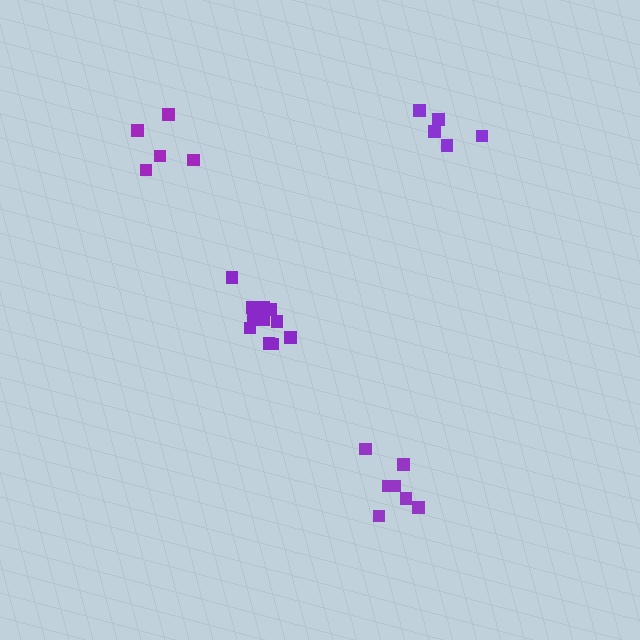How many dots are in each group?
Group 1: 11 dots, Group 2: 5 dots, Group 3: 7 dots, Group 4: 5 dots (28 total).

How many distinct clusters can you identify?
There are 4 distinct clusters.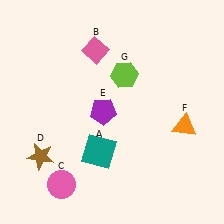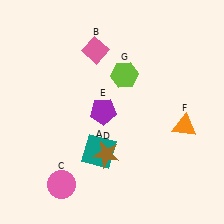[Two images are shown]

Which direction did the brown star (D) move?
The brown star (D) moved right.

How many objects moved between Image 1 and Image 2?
1 object moved between the two images.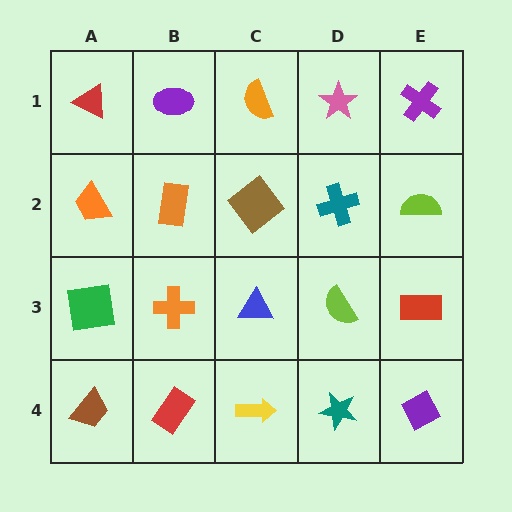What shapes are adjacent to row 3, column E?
A lime semicircle (row 2, column E), a purple diamond (row 4, column E), a lime semicircle (row 3, column D).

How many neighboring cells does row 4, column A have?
2.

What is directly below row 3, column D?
A teal star.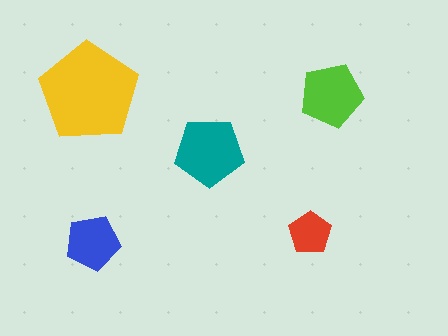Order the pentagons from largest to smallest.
the yellow one, the teal one, the lime one, the blue one, the red one.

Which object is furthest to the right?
The lime pentagon is rightmost.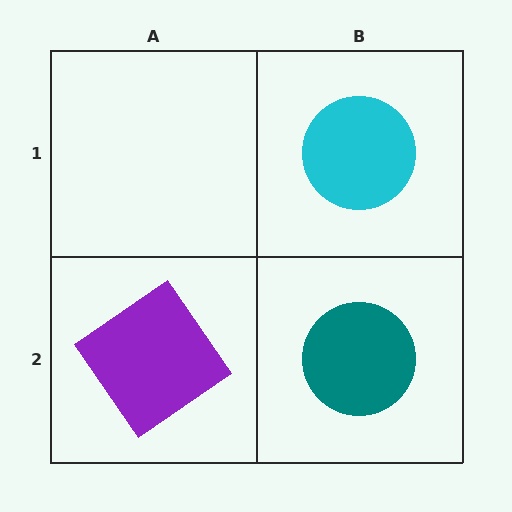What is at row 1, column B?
A cyan circle.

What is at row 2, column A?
A purple diamond.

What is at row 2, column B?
A teal circle.